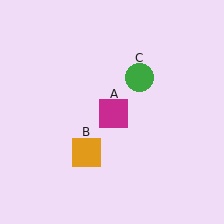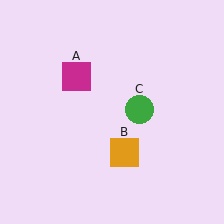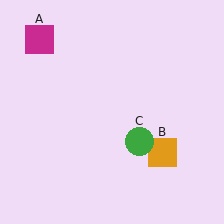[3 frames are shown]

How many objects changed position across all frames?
3 objects changed position: magenta square (object A), orange square (object B), green circle (object C).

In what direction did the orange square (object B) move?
The orange square (object B) moved right.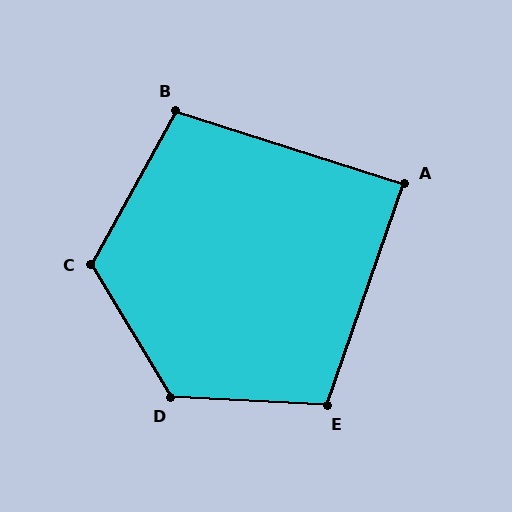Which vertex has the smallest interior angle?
A, at approximately 88 degrees.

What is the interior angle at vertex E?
Approximately 107 degrees (obtuse).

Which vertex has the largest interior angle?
D, at approximately 124 degrees.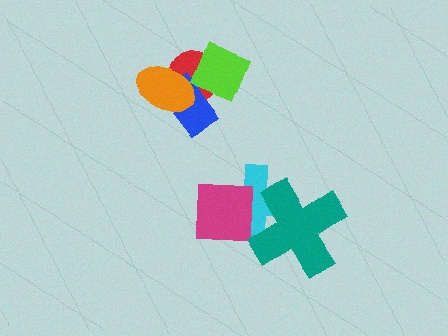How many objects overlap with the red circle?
3 objects overlap with the red circle.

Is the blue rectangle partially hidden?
Yes, it is partially covered by another shape.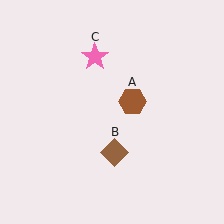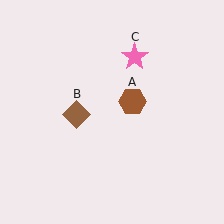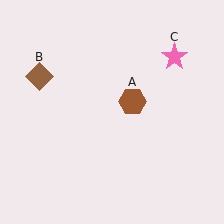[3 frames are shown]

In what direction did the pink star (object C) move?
The pink star (object C) moved right.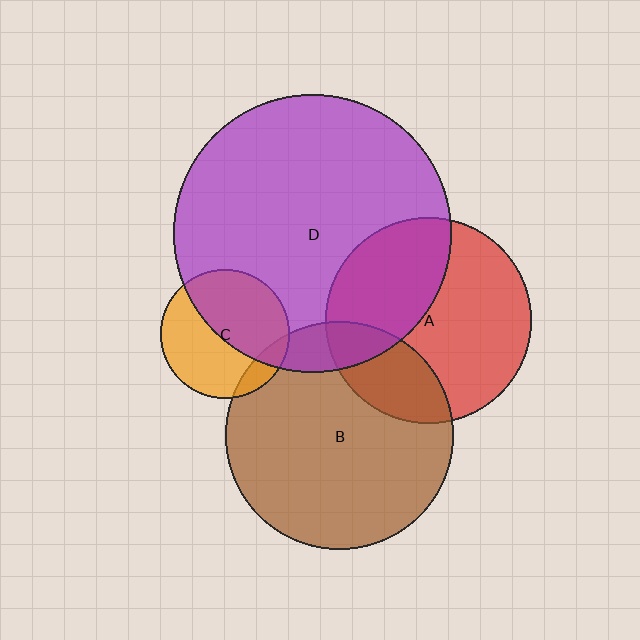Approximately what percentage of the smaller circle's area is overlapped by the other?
Approximately 25%.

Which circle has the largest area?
Circle D (purple).